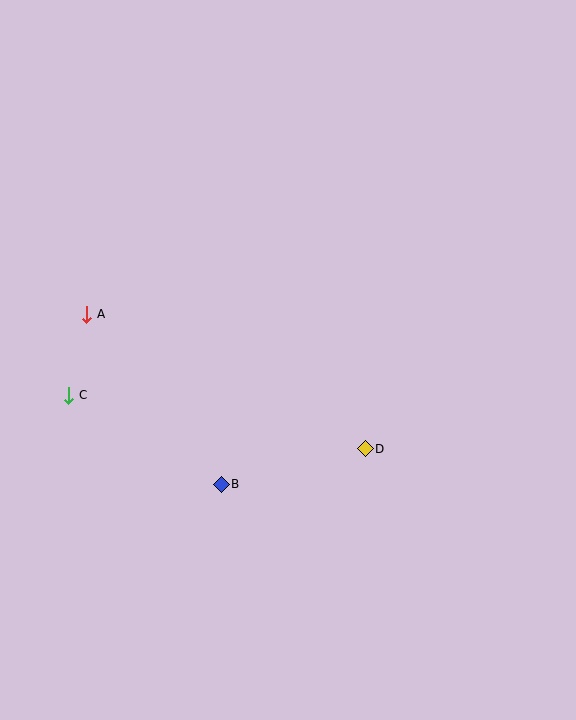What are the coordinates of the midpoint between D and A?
The midpoint between D and A is at (226, 381).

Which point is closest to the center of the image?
Point D at (365, 449) is closest to the center.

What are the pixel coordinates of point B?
Point B is at (221, 484).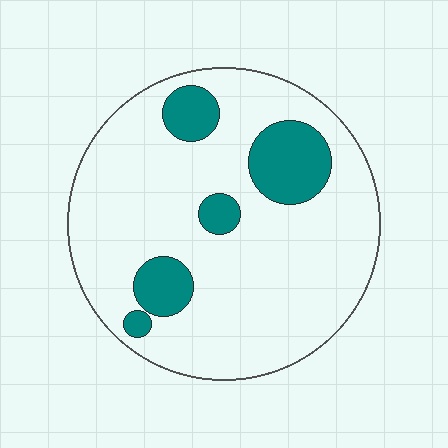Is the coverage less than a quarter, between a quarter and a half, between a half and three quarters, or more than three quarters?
Less than a quarter.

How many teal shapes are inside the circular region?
5.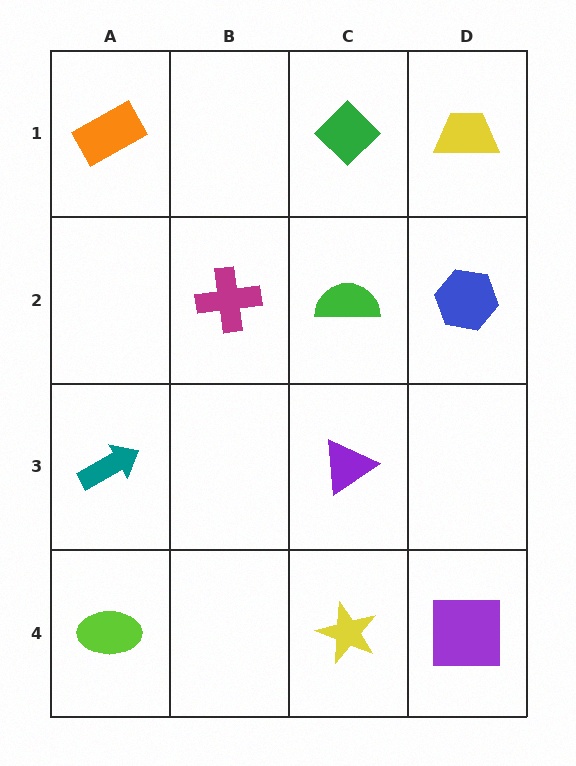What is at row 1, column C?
A green diamond.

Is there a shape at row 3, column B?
No, that cell is empty.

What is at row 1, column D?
A yellow trapezoid.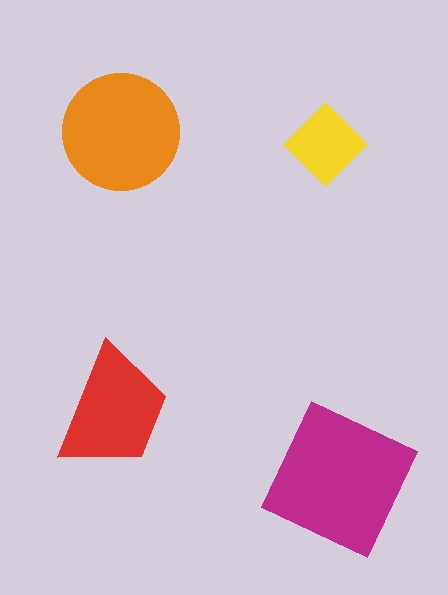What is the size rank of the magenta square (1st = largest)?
1st.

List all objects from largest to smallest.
The magenta square, the orange circle, the red trapezoid, the yellow diamond.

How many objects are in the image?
There are 4 objects in the image.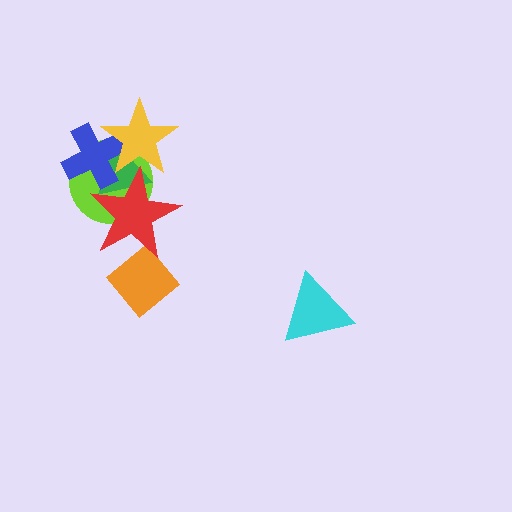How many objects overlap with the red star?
5 objects overlap with the red star.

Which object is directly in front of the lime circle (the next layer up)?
The green triangle is directly in front of the lime circle.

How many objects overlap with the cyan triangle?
0 objects overlap with the cyan triangle.